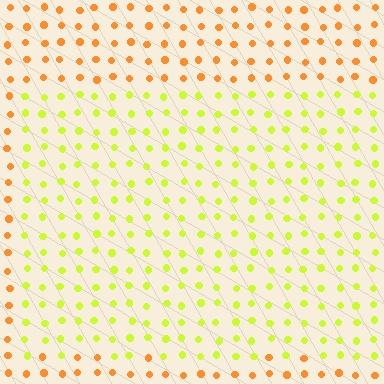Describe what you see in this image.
The image is filled with small orange elements in a uniform arrangement. A rectangle-shaped region is visible where the elements are tinted to a slightly different hue, forming a subtle color boundary.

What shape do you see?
I see a rectangle.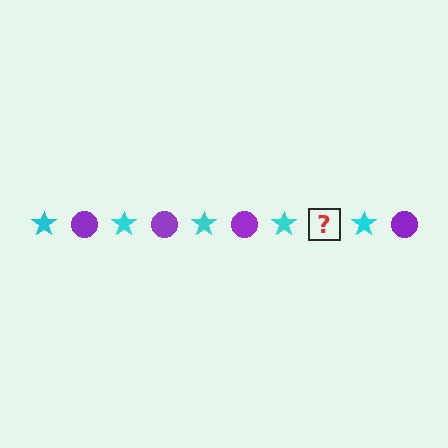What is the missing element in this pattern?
The missing element is a purple circle.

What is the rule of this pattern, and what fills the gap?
The rule is that the pattern alternates between cyan star and purple circle. The gap should be filled with a purple circle.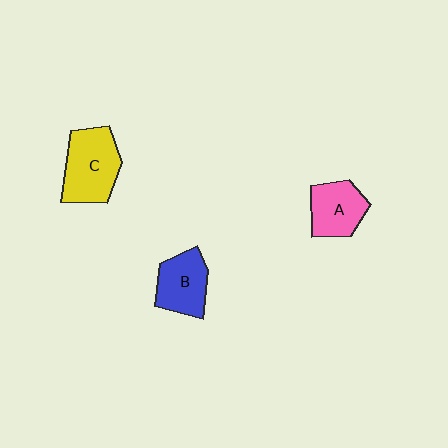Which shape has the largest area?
Shape C (yellow).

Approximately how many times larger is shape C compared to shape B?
Approximately 1.3 times.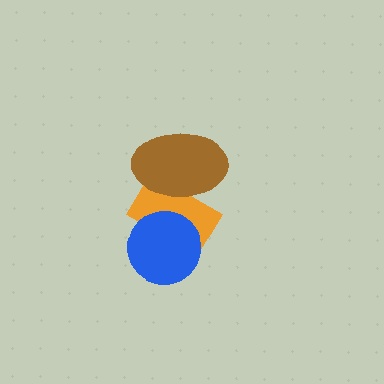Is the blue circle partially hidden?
No, no other shape covers it.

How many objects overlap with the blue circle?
1 object overlaps with the blue circle.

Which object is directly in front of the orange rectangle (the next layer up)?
The brown ellipse is directly in front of the orange rectangle.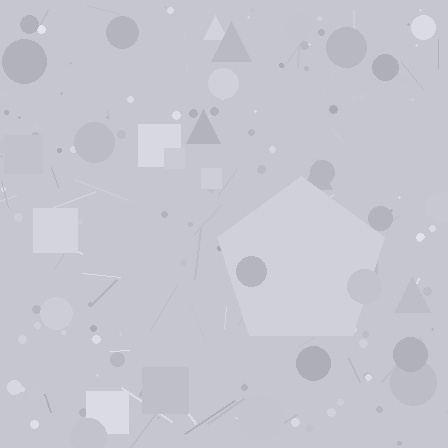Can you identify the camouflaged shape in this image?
The camouflaged shape is a pentagon.